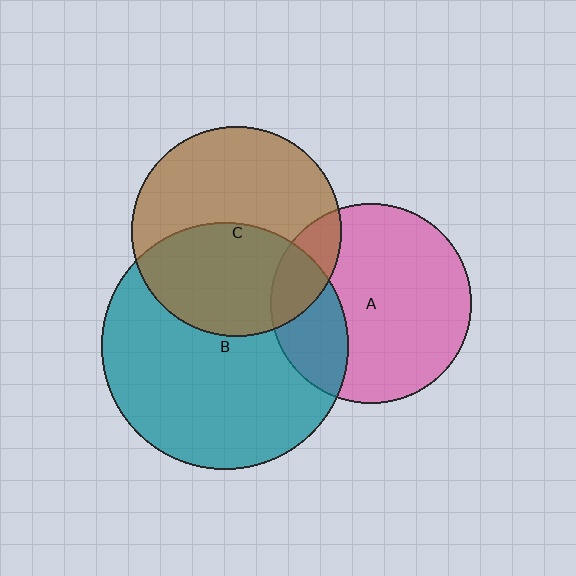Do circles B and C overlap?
Yes.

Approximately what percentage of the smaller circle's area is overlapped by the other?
Approximately 45%.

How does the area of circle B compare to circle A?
Approximately 1.5 times.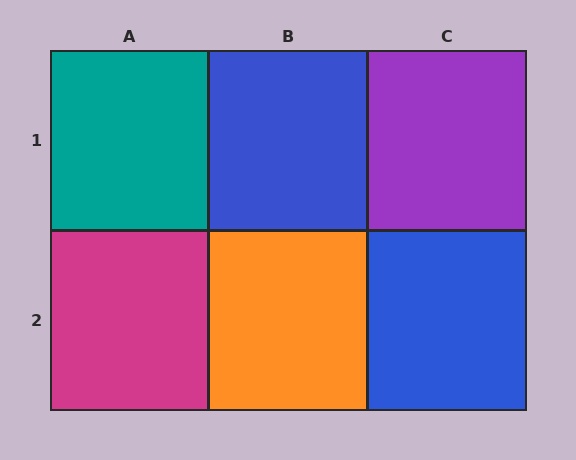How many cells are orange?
1 cell is orange.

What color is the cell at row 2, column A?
Magenta.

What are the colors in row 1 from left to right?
Teal, blue, purple.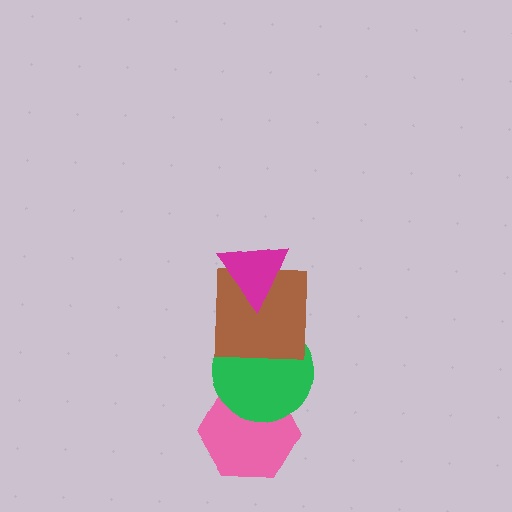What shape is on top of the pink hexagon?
The green circle is on top of the pink hexagon.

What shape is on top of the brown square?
The magenta triangle is on top of the brown square.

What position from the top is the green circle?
The green circle is 3rd from the top.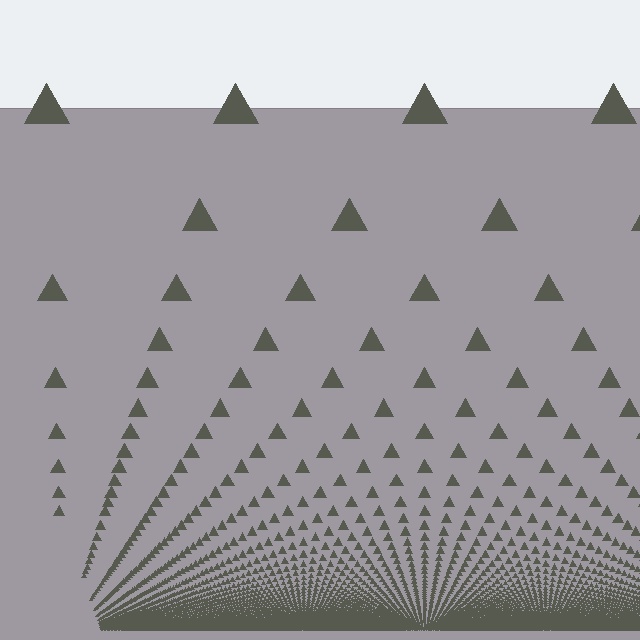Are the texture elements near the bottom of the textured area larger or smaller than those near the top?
Smaller. The gradient is inverted — elements near the bottom are smaller and denser.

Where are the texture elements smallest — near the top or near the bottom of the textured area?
Near the bottom.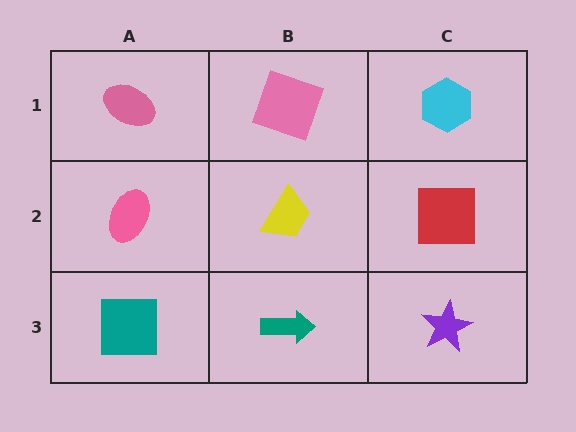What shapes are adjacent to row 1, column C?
A red square (row 2, column C), a pink square (row 1, column B).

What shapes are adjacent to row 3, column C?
A red square (row 2, column C), a teal arrow (row 3, column B).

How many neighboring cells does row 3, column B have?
3.